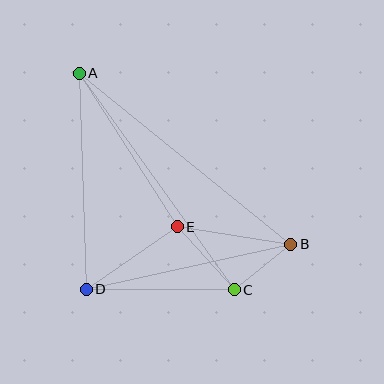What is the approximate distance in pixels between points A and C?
The distance between A and C is approximately 266 pixels.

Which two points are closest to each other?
Points B and C are closest to each other.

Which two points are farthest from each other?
Points A and B are farthest from each other.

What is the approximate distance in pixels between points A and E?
The distance between A and E is approximately 182 pixels.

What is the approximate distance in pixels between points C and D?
The distance between C and D is approximately 148 pixels.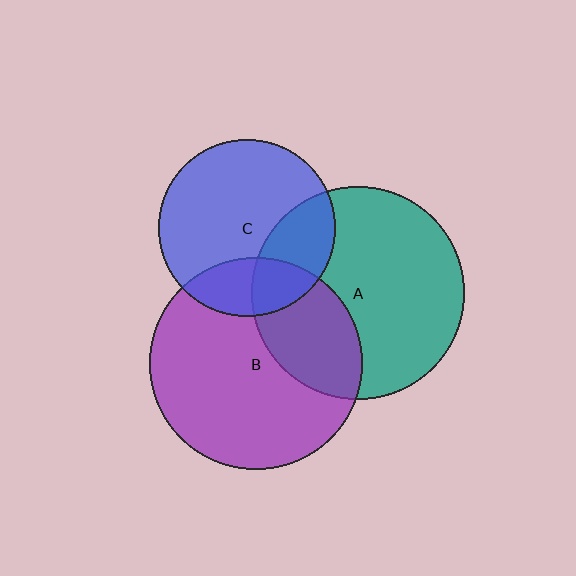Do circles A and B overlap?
Yes.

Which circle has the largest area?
Circle A (teal).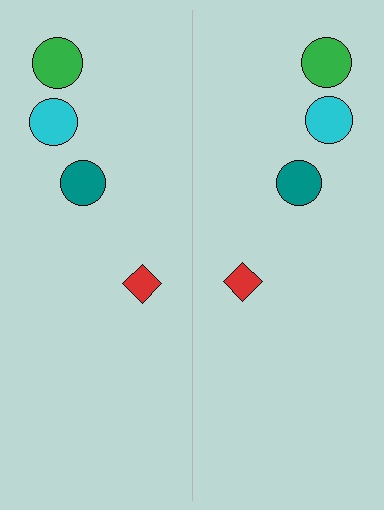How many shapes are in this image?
There are 8 shapes in this image.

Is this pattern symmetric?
Yes, this pattern has bilateral (reflection) symmetry.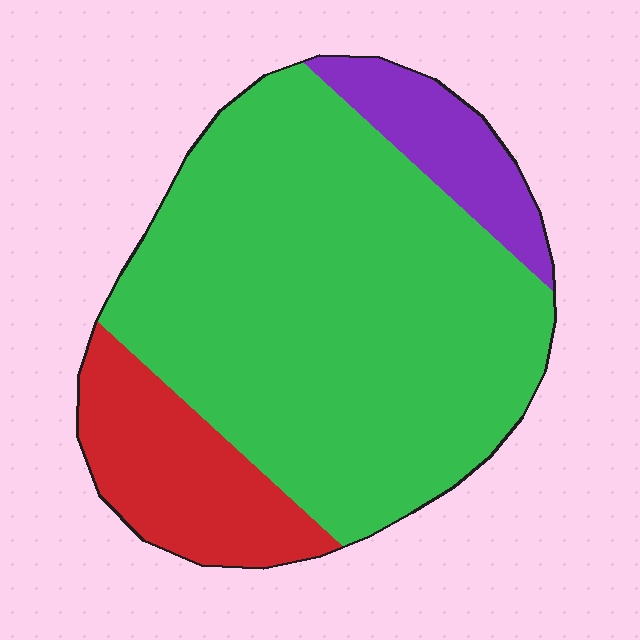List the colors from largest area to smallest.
From largest to smallest: green, red, purple.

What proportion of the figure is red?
Red takes up about one sixth (1/6) of the figure.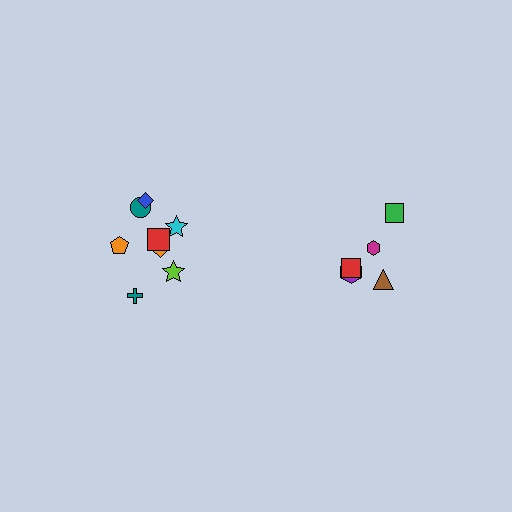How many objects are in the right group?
There are 5 objects.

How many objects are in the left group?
There are 8 objects.